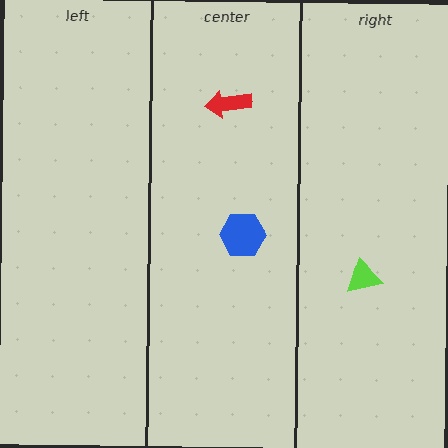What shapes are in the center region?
The blue hexagon, the red arrow.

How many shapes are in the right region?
1.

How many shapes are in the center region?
2.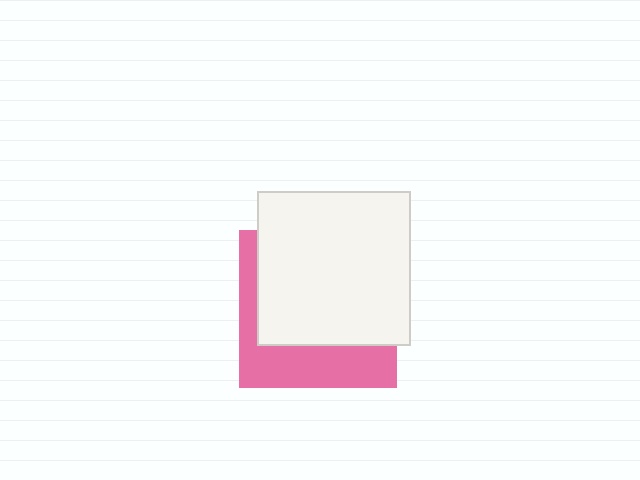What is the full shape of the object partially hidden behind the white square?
The partially hidden object is a pink square.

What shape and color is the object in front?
The object in front is a white square.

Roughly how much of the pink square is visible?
A small part of it is visible (roughly 35%).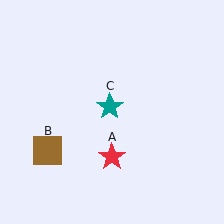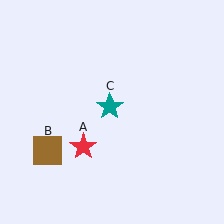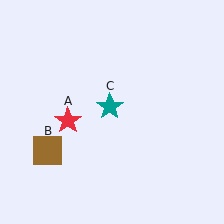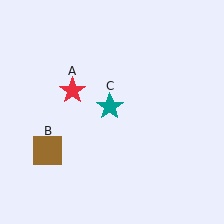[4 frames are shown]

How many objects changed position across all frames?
1 object changed position: red star (object A).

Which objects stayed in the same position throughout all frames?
Brown square (object B) and teal star (object C) remained stationary.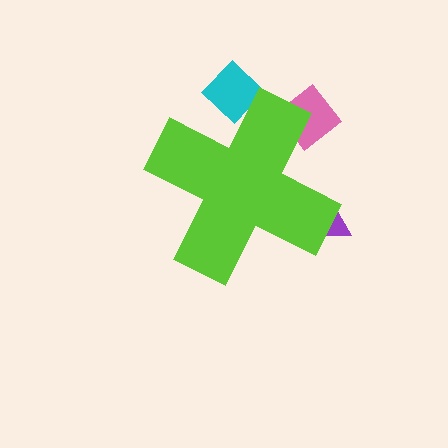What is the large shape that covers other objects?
A lime cross.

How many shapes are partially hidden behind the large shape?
3 shapes are partially hidden.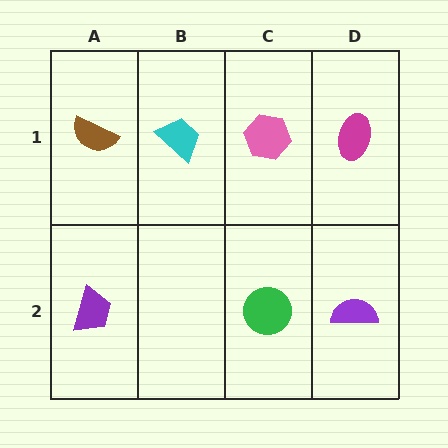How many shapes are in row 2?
3 shapes.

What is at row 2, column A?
A purple trapezoid.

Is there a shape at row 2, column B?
No, that cell is empty.